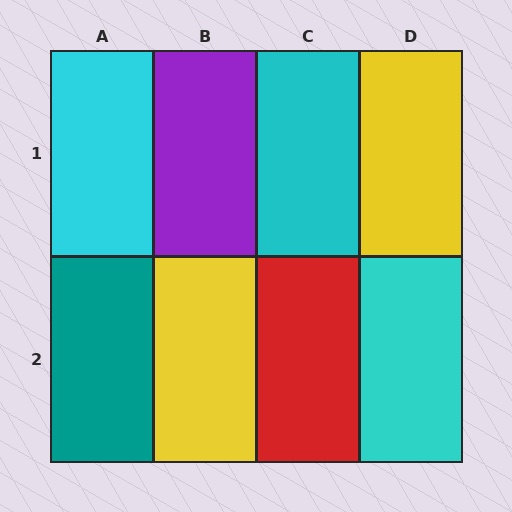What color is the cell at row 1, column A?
Cyan.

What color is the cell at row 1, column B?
Purple.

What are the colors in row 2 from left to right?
Teal, yellow, red, cyan.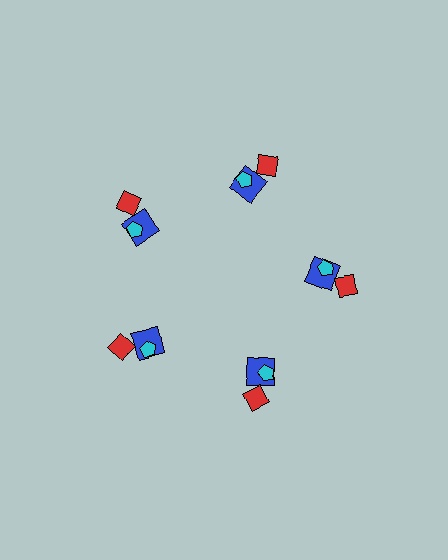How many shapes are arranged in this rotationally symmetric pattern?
There are 15 shapes, arranged in 5 groups of 3.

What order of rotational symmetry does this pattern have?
This pattern has 5-fold rotational symmetry.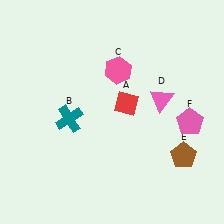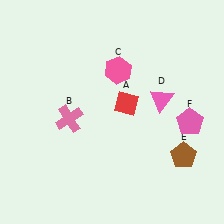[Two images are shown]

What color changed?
The cross (B) changed from teal in Image 1 to pink in Image 2.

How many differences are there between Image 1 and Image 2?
There is 1 difference between the two images.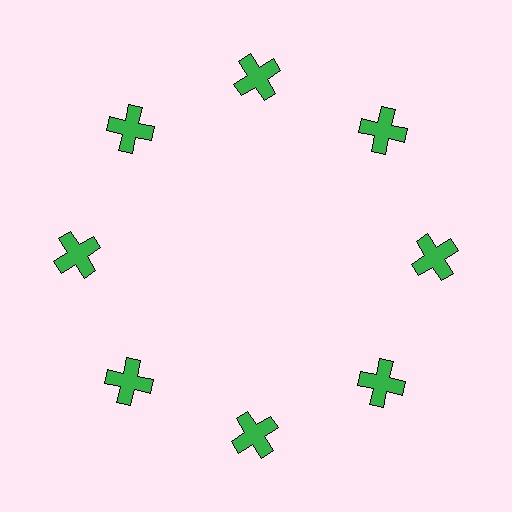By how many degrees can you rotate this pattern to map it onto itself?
The pattern maps onto itself every 45 degrees of rotation.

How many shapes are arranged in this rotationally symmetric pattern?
There are 8 shapes, arranged in 8 groups of 1.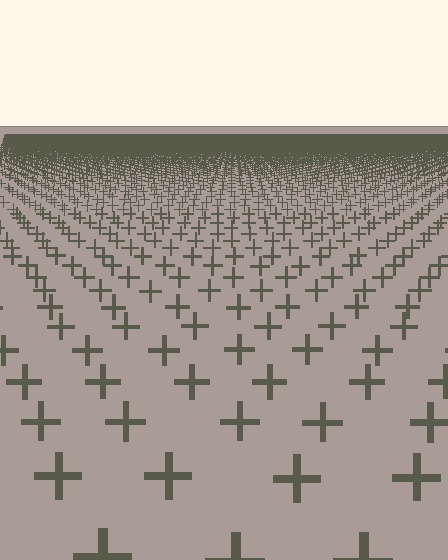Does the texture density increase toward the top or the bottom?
Density increases toward the top.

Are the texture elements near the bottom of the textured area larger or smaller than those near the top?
Larger. Near the bottom, elements are closer to the viewer and appear at a bigger on-screen size.